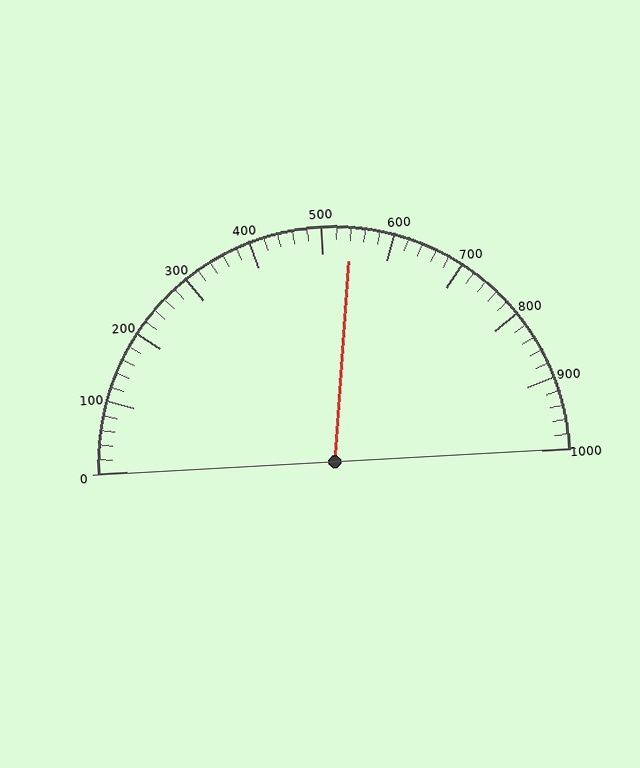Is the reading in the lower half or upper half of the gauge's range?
The reading is in the upper half of the range (0 to 1000).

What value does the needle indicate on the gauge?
The needle indicates approximately 540.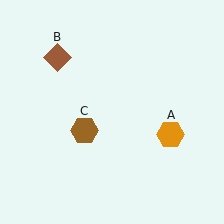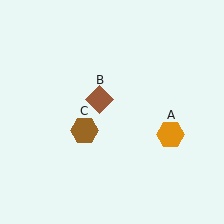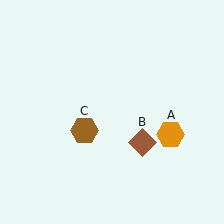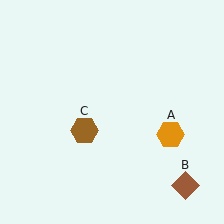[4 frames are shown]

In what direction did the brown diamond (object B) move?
The brown diamond (object B) moved down and to the right.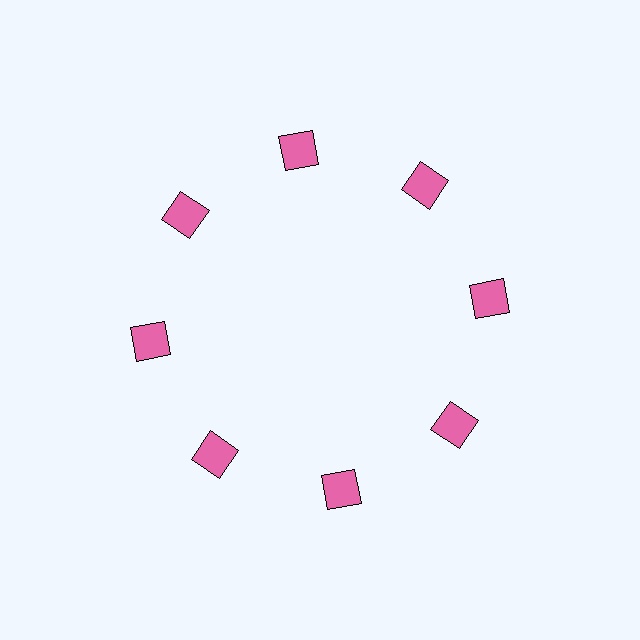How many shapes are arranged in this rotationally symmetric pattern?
There are 8 shapes, arranged in 8 groups of 1.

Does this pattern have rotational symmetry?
Yes, this pattern has 8-fold rotational symmetry. It looks the same after rotating 45 degrees around the center.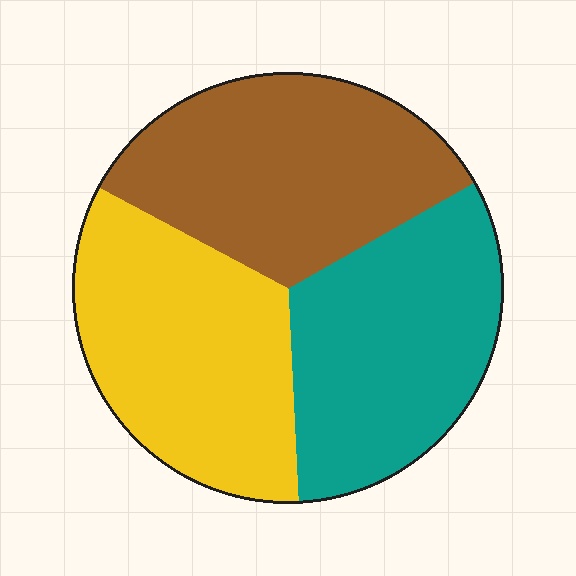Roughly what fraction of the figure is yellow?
Yellow covers around 35% of the figure.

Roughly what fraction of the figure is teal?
Teal covers around 30% of the figure.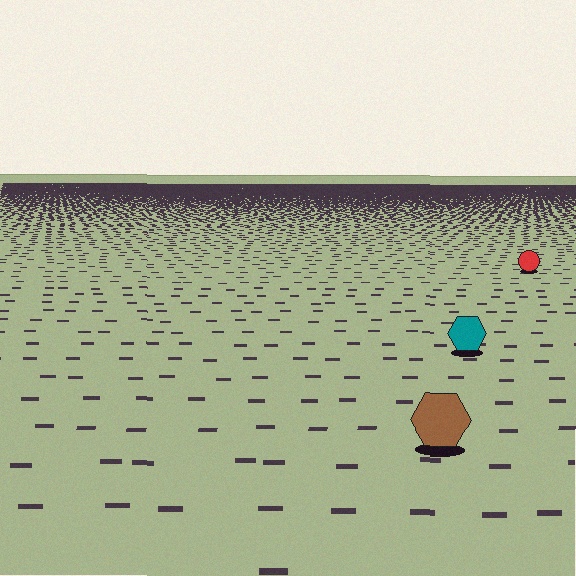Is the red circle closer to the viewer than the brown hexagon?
No. The brown hexagon is closer — you can tell from the texture gradient: the ground texture is coarser near it.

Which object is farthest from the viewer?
The red circle is farthest from the viewer. It appears smaller and the ground texture around it is denser.